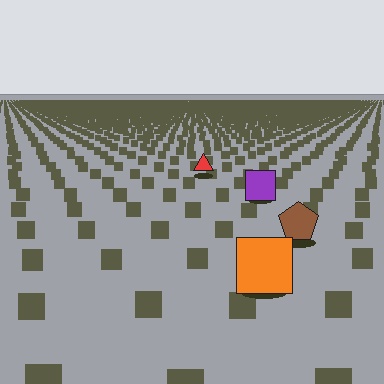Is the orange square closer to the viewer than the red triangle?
Yes. The orange square is closer — you can tell from the texture gradient: the ground texture is coarser near it.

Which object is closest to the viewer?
The orange square is closest. The texture marks near it are larger and more spread out.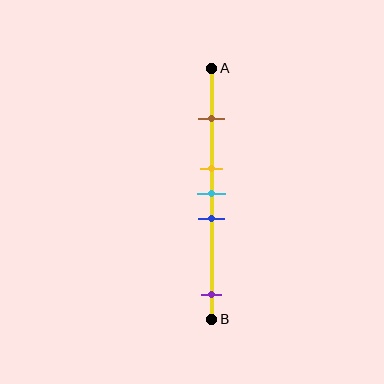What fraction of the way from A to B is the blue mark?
The blue mark is approximately 60% (0.6) of the way from A to B.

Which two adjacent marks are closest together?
The yellow and cyan marks are the closest adjacent pair.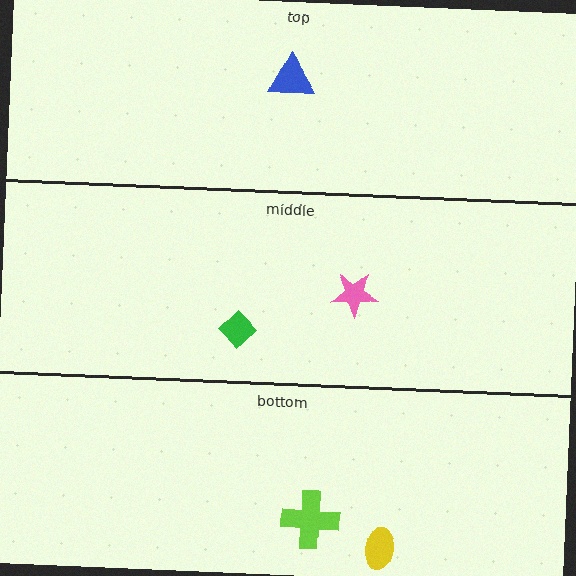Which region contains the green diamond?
The middle region.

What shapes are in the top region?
The blue triangle.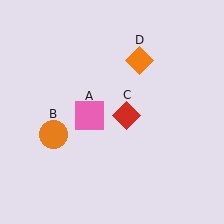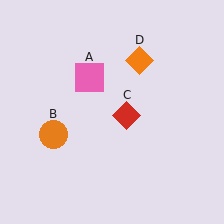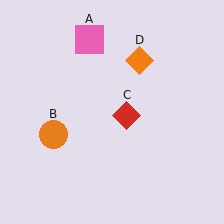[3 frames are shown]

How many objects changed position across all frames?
1 object changed position: pink square (object A).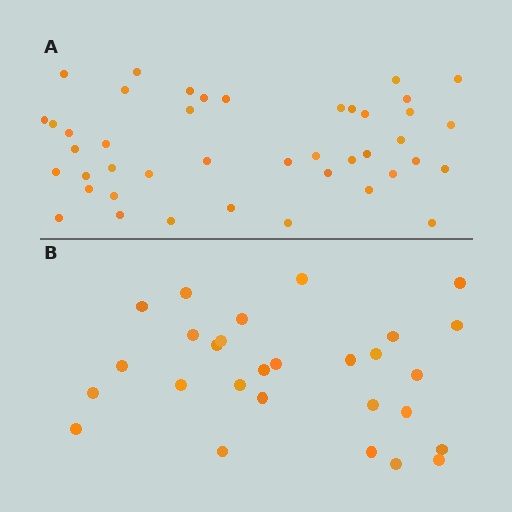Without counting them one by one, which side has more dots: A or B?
Region A (the top region) has more dots.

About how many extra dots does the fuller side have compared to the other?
Region A has approximately 15 more dots than region B.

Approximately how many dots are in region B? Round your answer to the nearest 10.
About 30 dots. (The exact count is 28, which rounds to 30.)